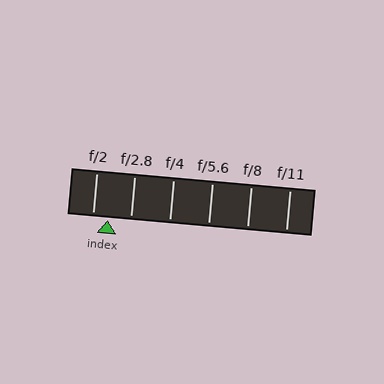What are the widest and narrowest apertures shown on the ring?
The widest aperture shown is f/2 and the narrowest is f/11.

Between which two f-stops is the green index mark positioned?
The index mark is between f/2 and f/2.8.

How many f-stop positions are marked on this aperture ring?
There are 6 f-stop positions marked.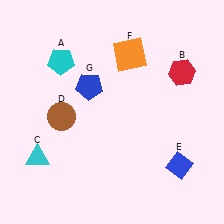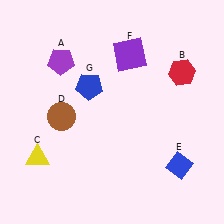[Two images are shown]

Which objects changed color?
A changed from cyan to purple. C changed from cyan to yellow. F changed from orange to purple.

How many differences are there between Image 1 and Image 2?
There are 3 differences between the two images.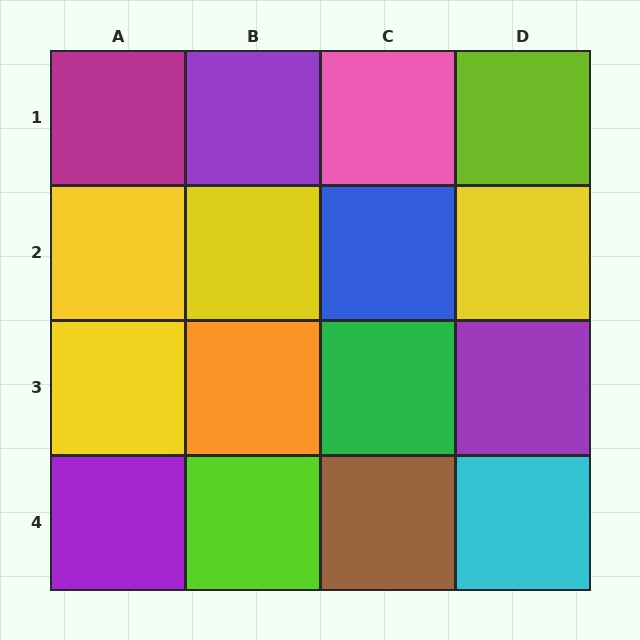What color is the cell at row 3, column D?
Purple.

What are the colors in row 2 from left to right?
Yellow, yellow, blue, yellow.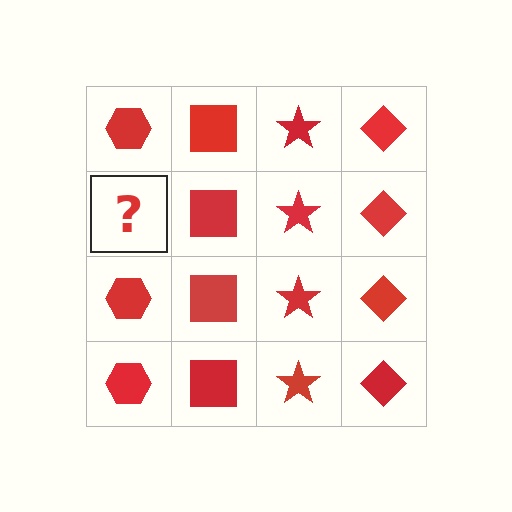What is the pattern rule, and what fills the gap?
The rule is that each column has a consistent shape. The gap should be filled with a red hexagon.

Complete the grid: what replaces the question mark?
The question mark should be replaced with a red hexagon.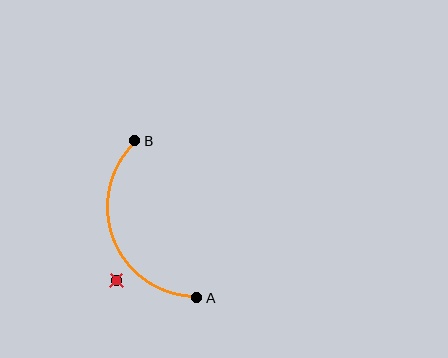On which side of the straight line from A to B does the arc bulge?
The arc bulges to the left of the straight line connecting A and B.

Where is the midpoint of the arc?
The arc midpoint is the point on the curve farthest from the straight line joining A and B. It sits to the left of that line.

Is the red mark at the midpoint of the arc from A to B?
No — the red mark does not lie on the arc at all. It sits slightly outside the curve.